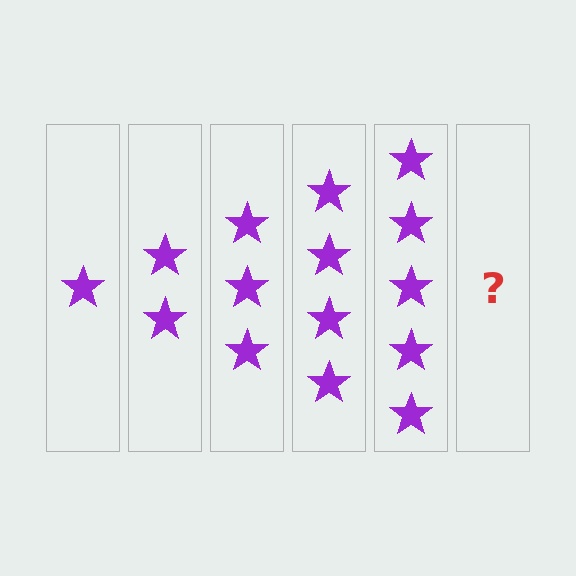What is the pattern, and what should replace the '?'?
The pattern is that each step adds one more star. The '?' should be 6 stars.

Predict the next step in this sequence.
The next step is 6 stars.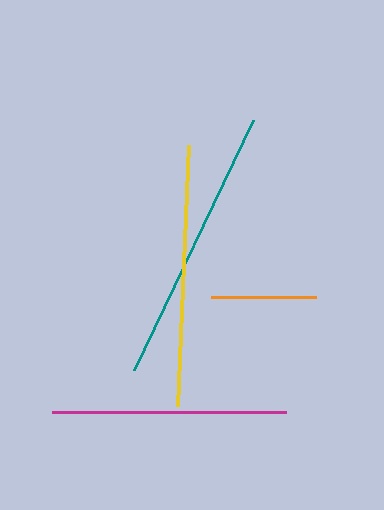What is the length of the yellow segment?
The yellow segment is approximately 261 pixels long.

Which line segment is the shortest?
The orange line is the shortest at approximately 104 pixels.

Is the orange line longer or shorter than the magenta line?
The magenta line is longer than the orange line.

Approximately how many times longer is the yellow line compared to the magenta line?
The yellow line is approximately 1.1 times the length of the magenta line.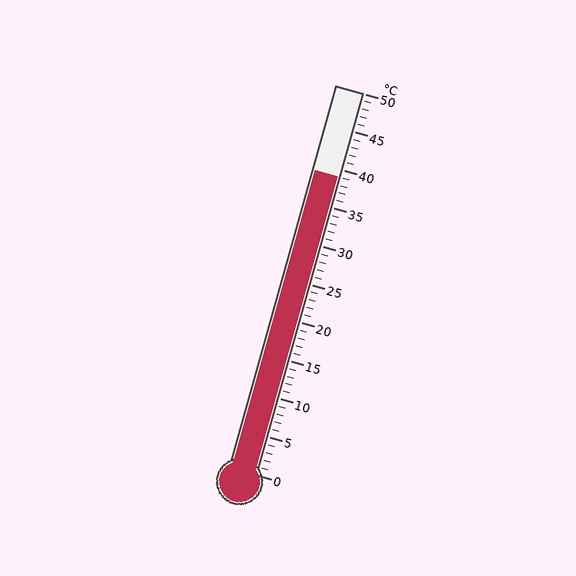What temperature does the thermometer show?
The thermometer shows approximately 39°C.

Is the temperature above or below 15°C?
The temperature is above 15°C.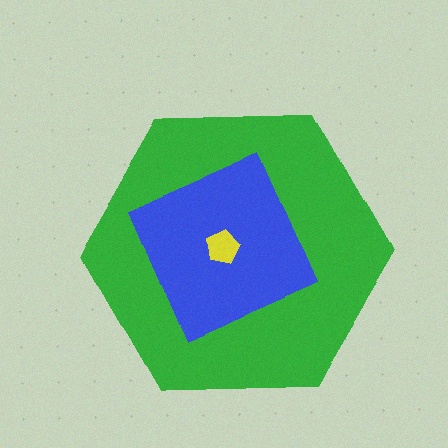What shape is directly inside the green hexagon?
The blue square.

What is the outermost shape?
The green hexagon.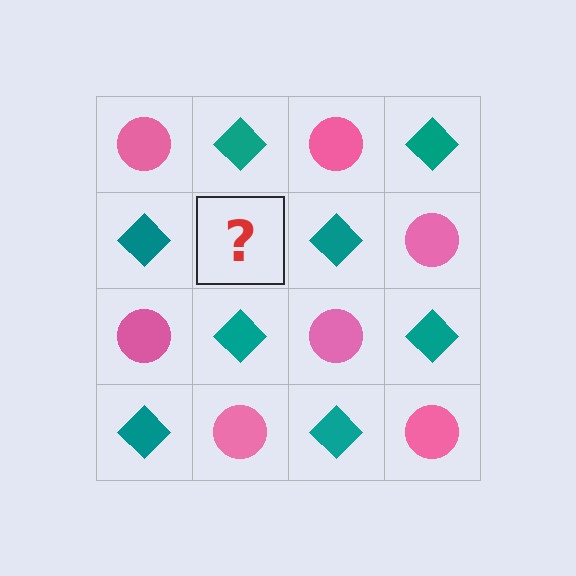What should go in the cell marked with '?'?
The missing cell should contain a pink circle.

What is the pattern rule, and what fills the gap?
The rule is that it alternates pink circle and teal diamond in a checkerboard pattern. The gap should be filled with a pink circle.